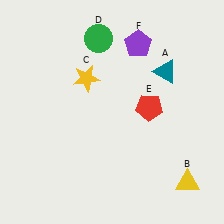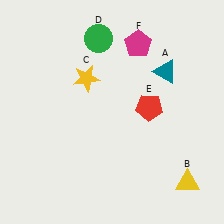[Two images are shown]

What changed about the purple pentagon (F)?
In Image 1, F is purple. In Image 2, it changed to magenta.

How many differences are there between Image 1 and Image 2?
There is 1 difference between the two images.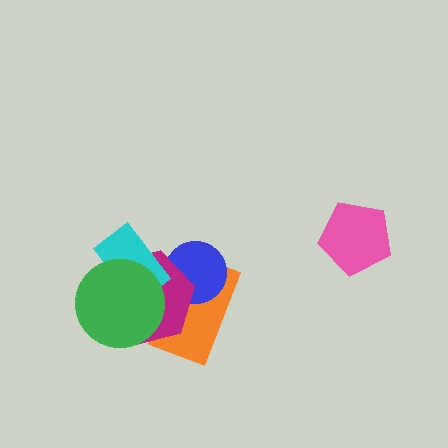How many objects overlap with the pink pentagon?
0 objects overlap with the pink pentagon.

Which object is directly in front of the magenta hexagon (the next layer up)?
The cyan rectangle is directly in front of the magenta hexagon.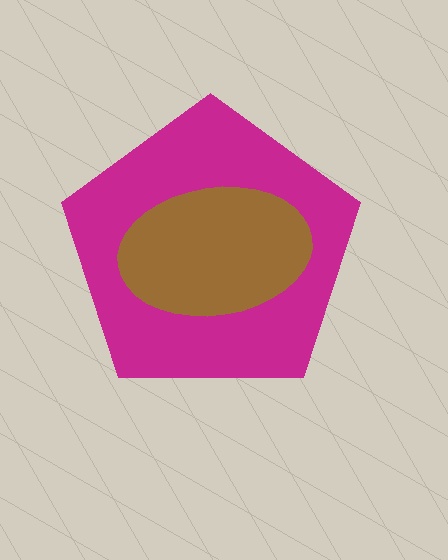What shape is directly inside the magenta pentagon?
The brown ellipse.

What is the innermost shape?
The brown ellipse.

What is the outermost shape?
The magenta pentagon.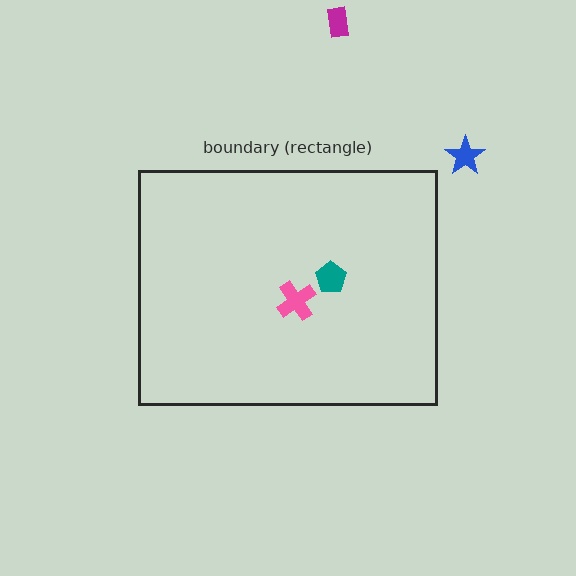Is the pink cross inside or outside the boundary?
Inside.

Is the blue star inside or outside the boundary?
Outside.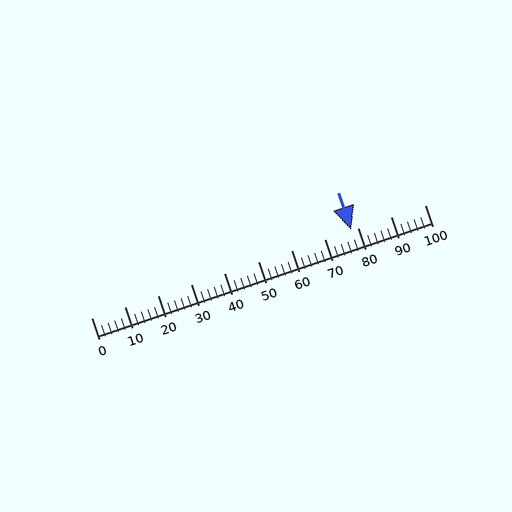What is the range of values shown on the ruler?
The ruler shows values from 0 to 100.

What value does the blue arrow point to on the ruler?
The blue arrow points to approximately 78.